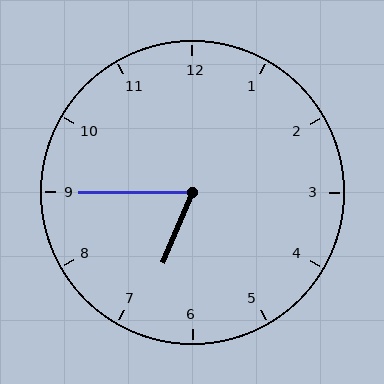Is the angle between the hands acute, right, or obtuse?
It is acute.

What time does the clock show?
6:45.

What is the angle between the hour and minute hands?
Approximately 68 degrees.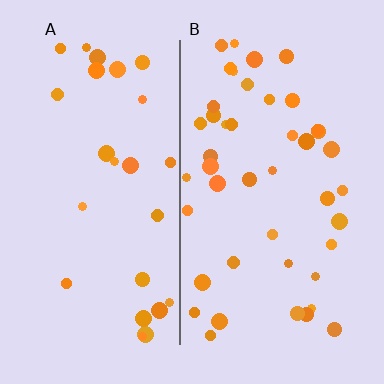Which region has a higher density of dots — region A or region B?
B (the right).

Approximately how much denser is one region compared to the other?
Approximately 1.7× — region B over region A.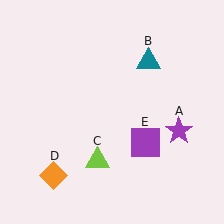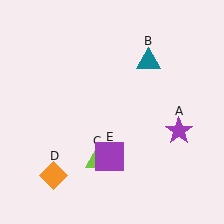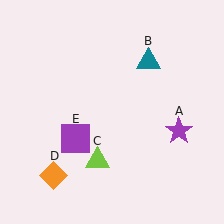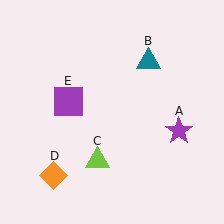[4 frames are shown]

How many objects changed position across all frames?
1 object changed position: purple square (object E).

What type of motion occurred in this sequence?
The purple square (object E) rotated clockwise around the center of the scene.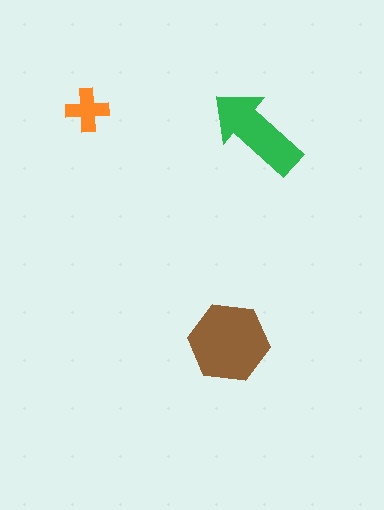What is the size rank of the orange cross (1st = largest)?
3rd.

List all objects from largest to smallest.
The brown hexagon, the green arrow, the orange cross.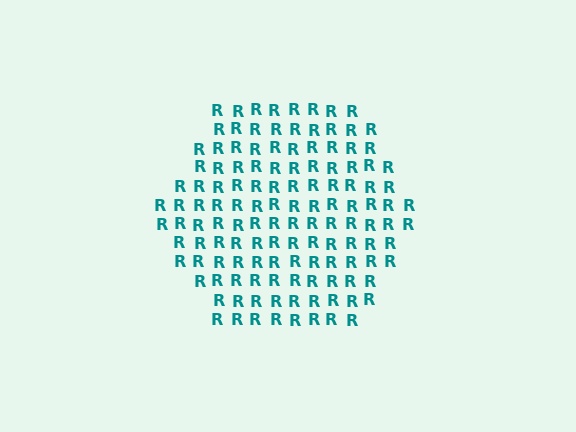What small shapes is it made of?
It is made of small letter R's.